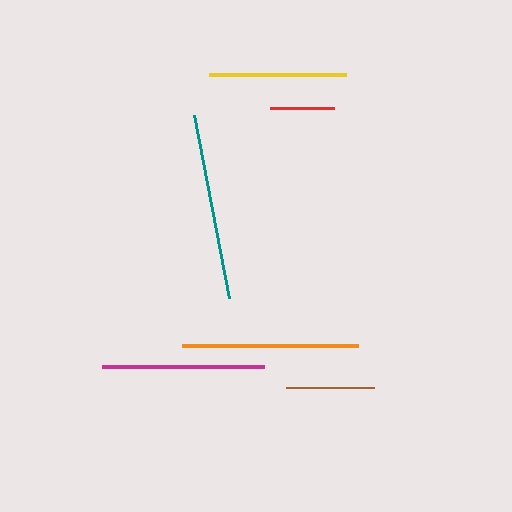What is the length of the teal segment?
The teal segment is approximately 186 pixels long.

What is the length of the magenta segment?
The magenta segment is approximately 162 pixels long.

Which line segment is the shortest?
The red line is the shortest at approximately 65 pixels.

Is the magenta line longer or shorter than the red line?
The magenta line is longer than the red line.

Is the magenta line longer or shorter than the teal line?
The teal line is longer than the magenta line.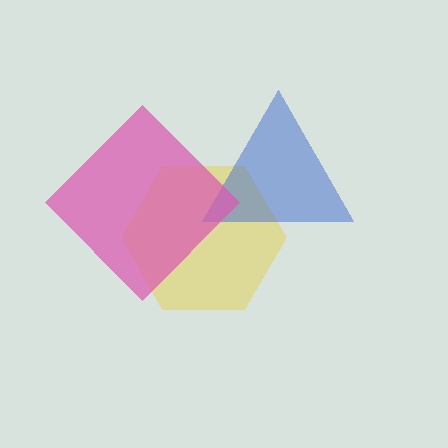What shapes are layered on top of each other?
The layered shapes are: a yellow hexagon, a blue triangle, a pink diamond.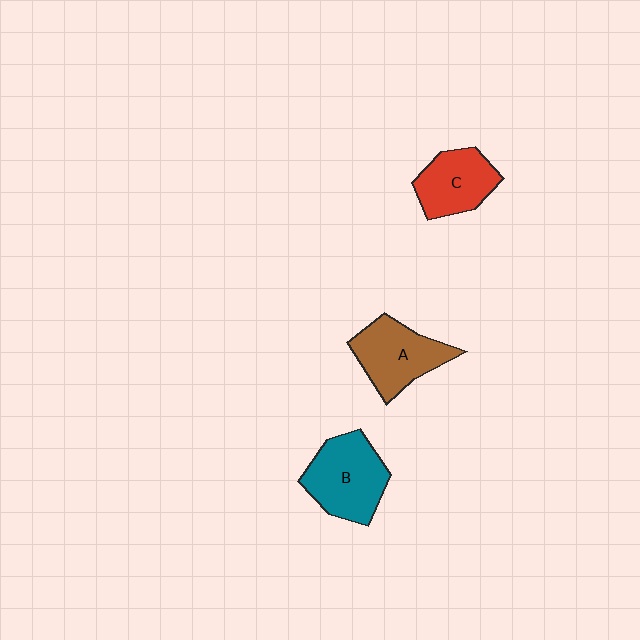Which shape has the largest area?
Shape B (teal).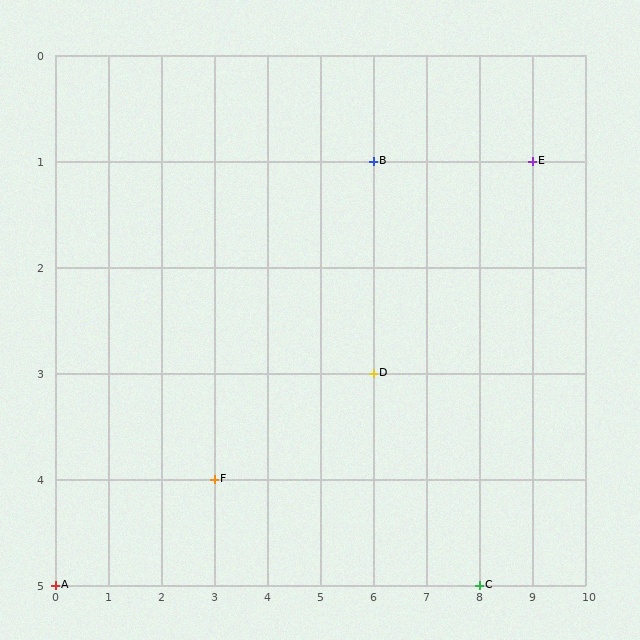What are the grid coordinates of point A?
Point A is at grid coordinates (0, 5).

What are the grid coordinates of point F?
Point F is at grid coordinates (3, 4).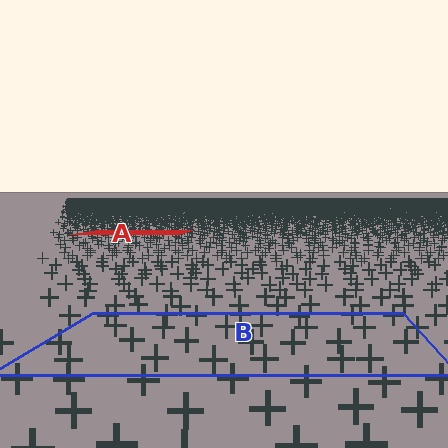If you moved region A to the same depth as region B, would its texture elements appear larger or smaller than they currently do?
They would appear larger. At a closer depth, the same texture elements are projected at a bigger on-screen size.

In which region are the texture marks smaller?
The texture marks are smaller in region A, because it is farther away.